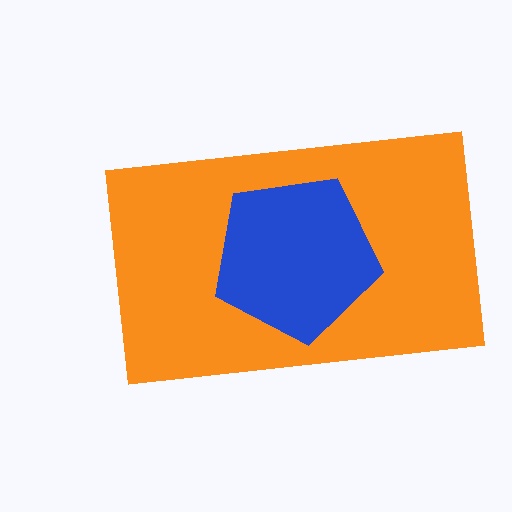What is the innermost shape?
The blue pentagon.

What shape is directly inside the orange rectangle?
The blue pentagon.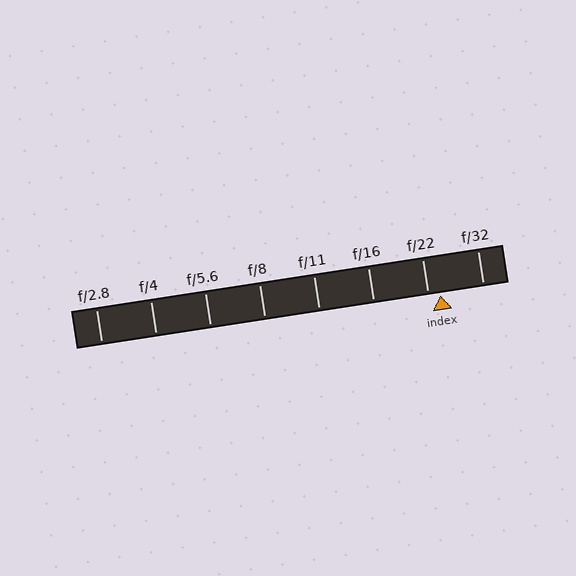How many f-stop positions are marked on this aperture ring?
There are 8 f-stop positions marked.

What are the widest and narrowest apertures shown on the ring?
The widest aperture shown is f/2.8 and the narrowest is f/32.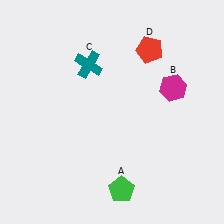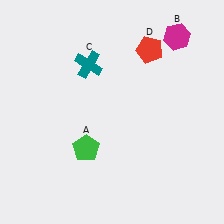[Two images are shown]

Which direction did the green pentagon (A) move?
The green pentagon (A) moved up.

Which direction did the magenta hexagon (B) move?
The magenta hexagon (B) moved up.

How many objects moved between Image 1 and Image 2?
2 objects moved between the two images.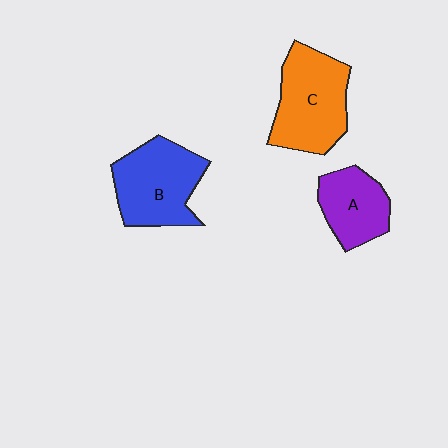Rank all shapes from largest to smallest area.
From largest to smallest: C (orange), B (blue), A (purple).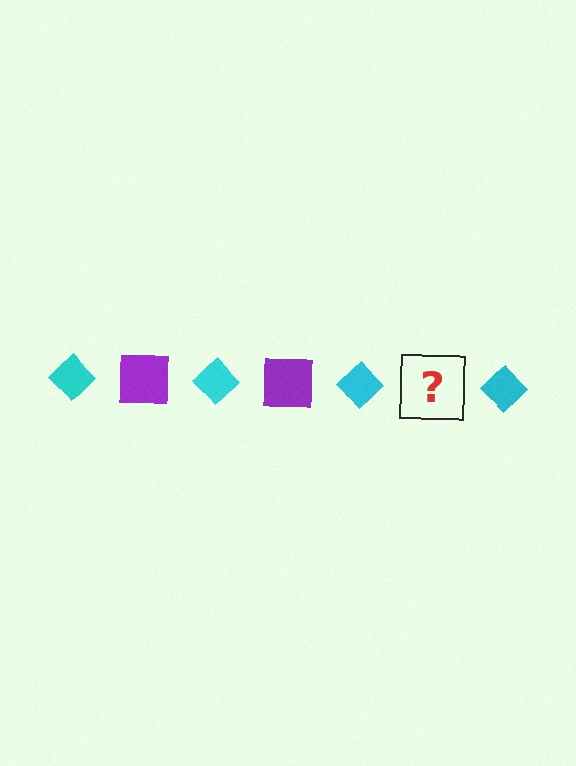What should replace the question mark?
The question mark should be replaced with a purple square.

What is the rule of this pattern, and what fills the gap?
The rule is that the pattern alternates between cyan diamond and purple square. The gap should be filled with a purple square.